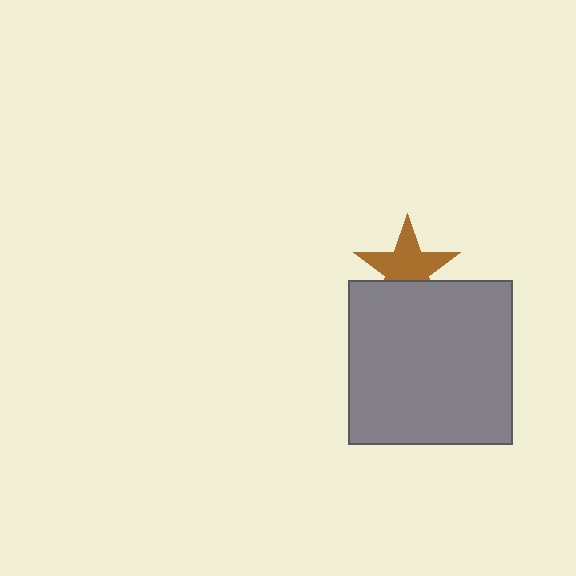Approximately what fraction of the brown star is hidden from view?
Roughly 33% of the brown star is hidden behind the gray square.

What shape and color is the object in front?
The object in front is a gray square.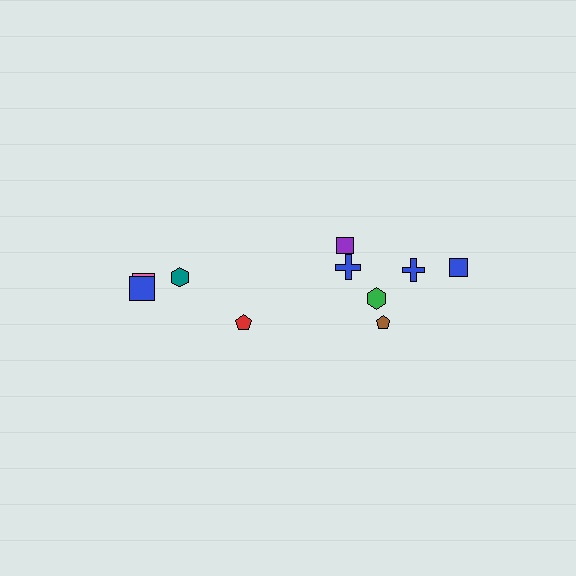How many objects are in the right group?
There are 6 objects.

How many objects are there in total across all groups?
There are 10 objects.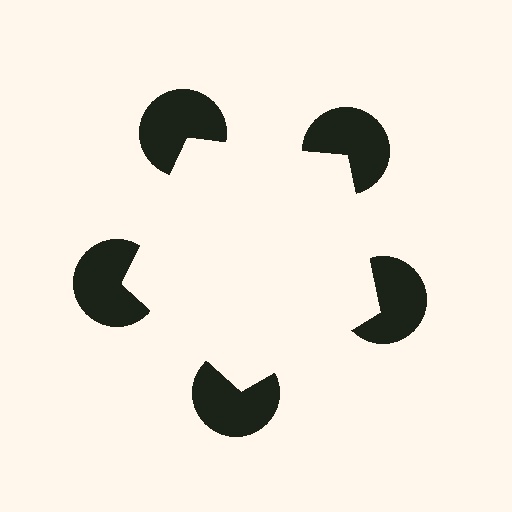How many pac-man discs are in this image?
There are 5 — one at each vertex of the illusory pentagon.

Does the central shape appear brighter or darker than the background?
It typically appears slightly brighter than the background, even though no actual brightness change is drawn.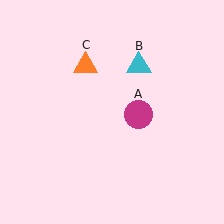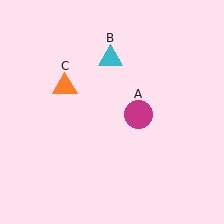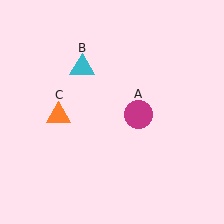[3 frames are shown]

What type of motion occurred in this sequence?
The cyan triangle (object B), orange triangle (object C) rotated counterclockwise around the center of the scene.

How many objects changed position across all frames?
2 objects changed position: cyan triangle (object B), orange triangle (object C).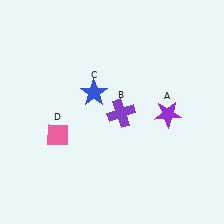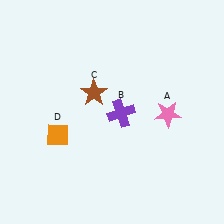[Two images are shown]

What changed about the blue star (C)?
In Image 1, C is blue. In Image 2, it changed to brown.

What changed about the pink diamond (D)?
In Image 1, D is pink. In Image 2, it changed to orange.